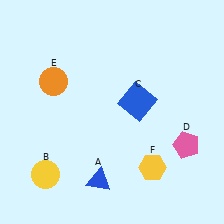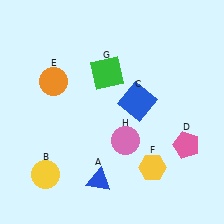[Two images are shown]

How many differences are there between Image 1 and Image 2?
There are 2 differences between the two images.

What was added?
A green square (G), a pink circle (H) were added in Image 2.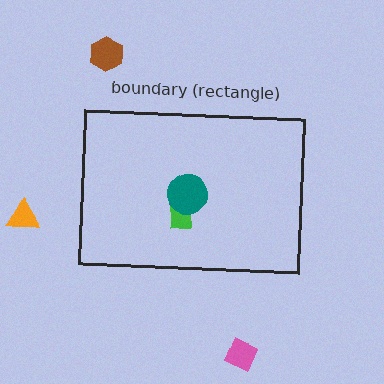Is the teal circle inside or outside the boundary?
Inside.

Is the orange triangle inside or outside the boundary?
Outside.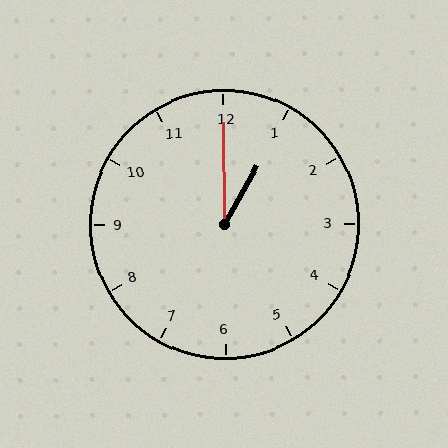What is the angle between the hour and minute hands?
Approximately 30 degrees.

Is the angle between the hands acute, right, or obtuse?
It is acute.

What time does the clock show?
1:00.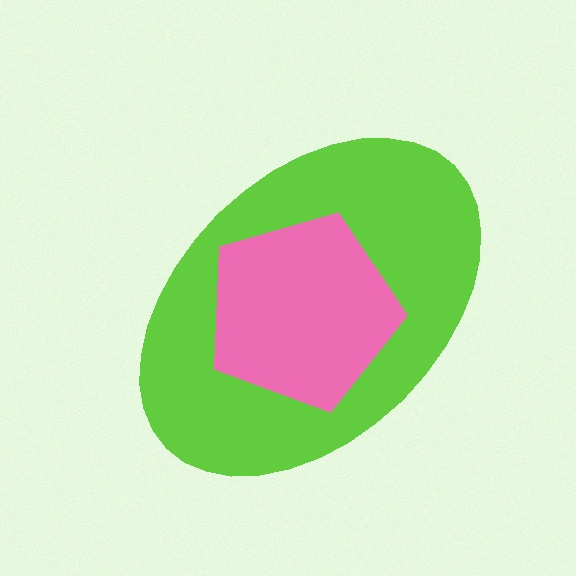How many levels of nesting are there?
2.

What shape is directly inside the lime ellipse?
The pink pentagon.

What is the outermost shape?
The lime ellipse.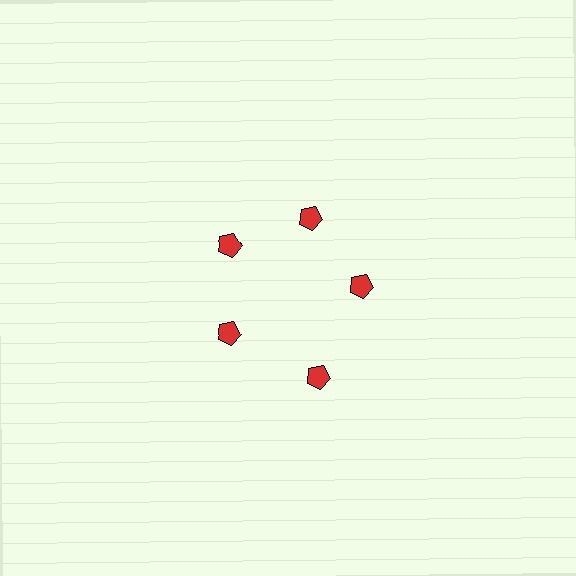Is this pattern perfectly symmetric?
No. The 5 red pentagons are arranged in a ring, but one element near the 5 o'clock position is pushed outward from the center, breaking the 5-fold rotational symmetry.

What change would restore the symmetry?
The symmetry would be restored by moving it inward, back onto the ring so that all 5 pentagons sit at equal angles and equal distance from the center.